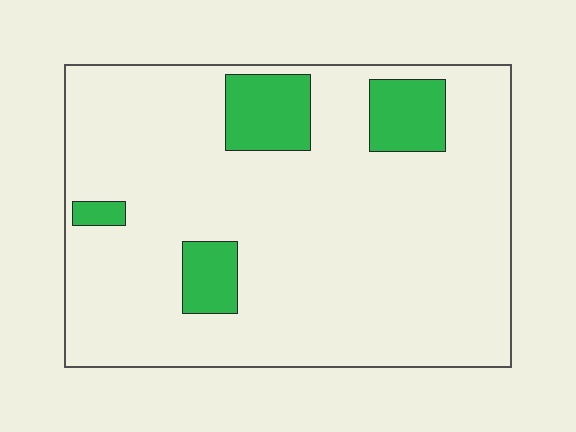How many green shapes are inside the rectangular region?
4.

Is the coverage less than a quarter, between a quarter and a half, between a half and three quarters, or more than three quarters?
Less than a quarter.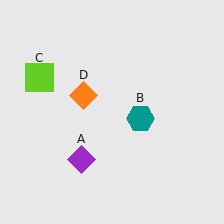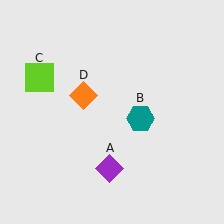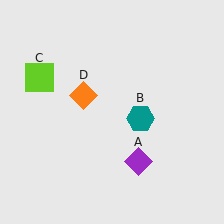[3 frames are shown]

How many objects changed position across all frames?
1 object changed position: purple diamond (object A).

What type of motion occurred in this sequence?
The purple diamond (object A) rotated counterclockwise around the center of the scene.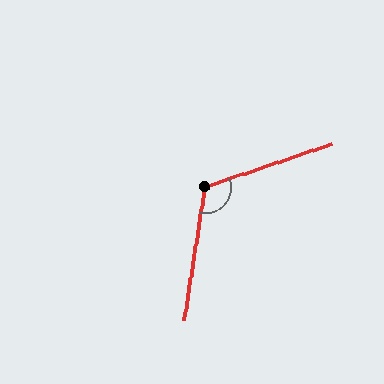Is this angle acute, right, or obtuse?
It is obtuse.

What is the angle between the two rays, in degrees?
Approximately 117 degrees.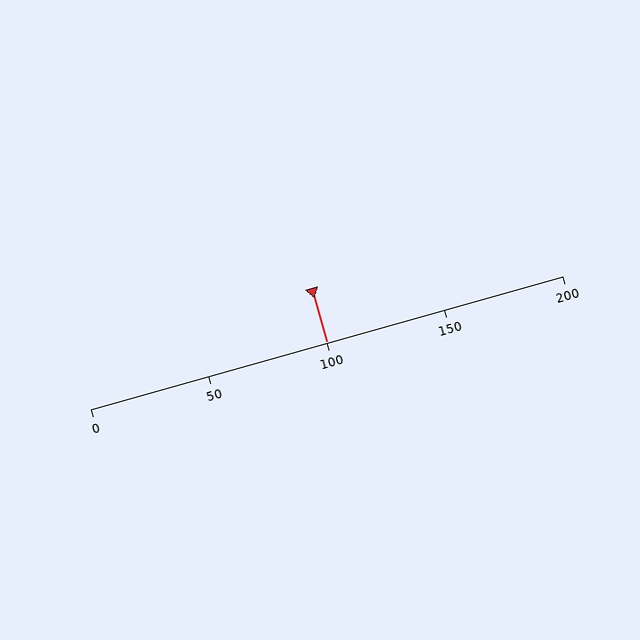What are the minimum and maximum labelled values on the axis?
The axis runs from 0 to 200.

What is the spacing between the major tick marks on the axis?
The major ticks are spaced 50 apart.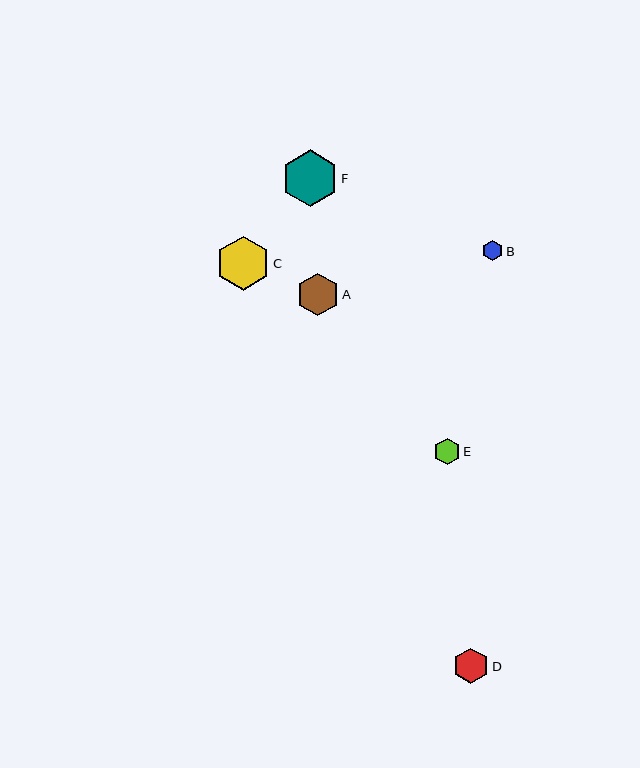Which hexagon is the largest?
Hexagon F is the largest with a size of approximately 56 pixels.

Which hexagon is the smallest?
Hexagon B is the smallest with a size of approximately 20 pixels.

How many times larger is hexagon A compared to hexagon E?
Hexagon A is approximately 1.6 times the size of hexagon E.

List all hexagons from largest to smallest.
From largest to smallest: F, C, A, D, E, B.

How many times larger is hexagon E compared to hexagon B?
Hexagon E is approximately 1.3 times the size of hexagon B.